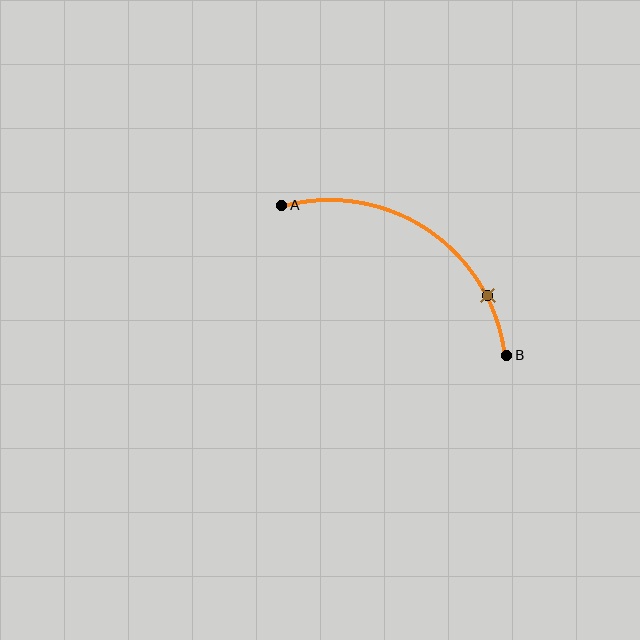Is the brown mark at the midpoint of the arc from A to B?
No. The brown mark lies on the arc but is closer to endpoint B. The arc midpoint would be at the point on the curve equidistant along the arc from both A and B.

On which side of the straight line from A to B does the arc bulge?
The arc bulges above the straight line connecting A and B.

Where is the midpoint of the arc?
The arc midpoint is the point on the curve farthest from the straight line joining A and B. It sits above that line.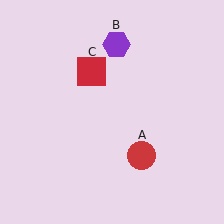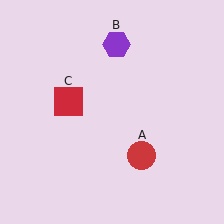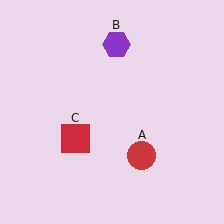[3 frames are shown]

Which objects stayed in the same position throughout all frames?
Red circle (object A) and purple hexagon (object B) remained stationary.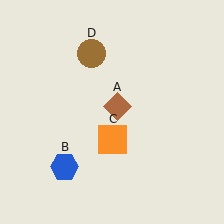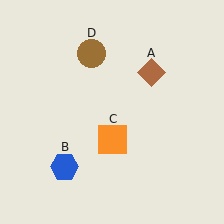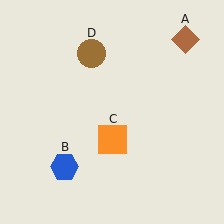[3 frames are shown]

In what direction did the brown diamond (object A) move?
The brown diamond (object A) moved up and to the right.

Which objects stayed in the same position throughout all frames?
Blue hexagon (object B) and orange square (object C) and brown circle (object D) remained stationary.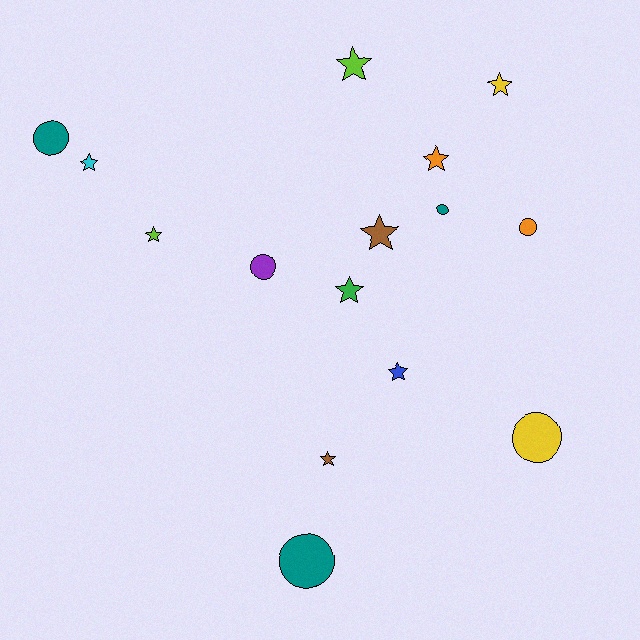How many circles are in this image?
There are 6 circles.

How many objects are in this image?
There are 15 objects.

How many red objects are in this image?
There are no red objects.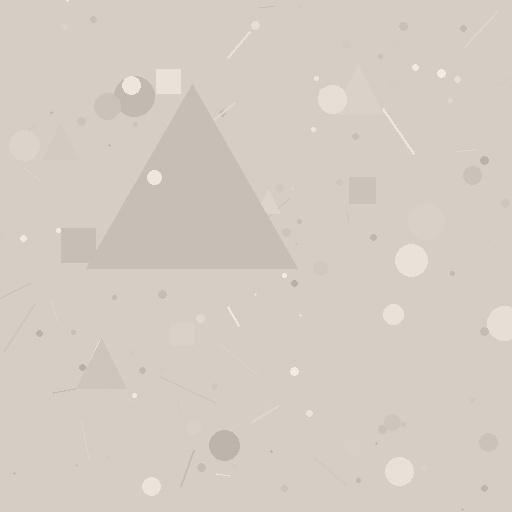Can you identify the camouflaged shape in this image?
The camouflaged shape is a triangle.